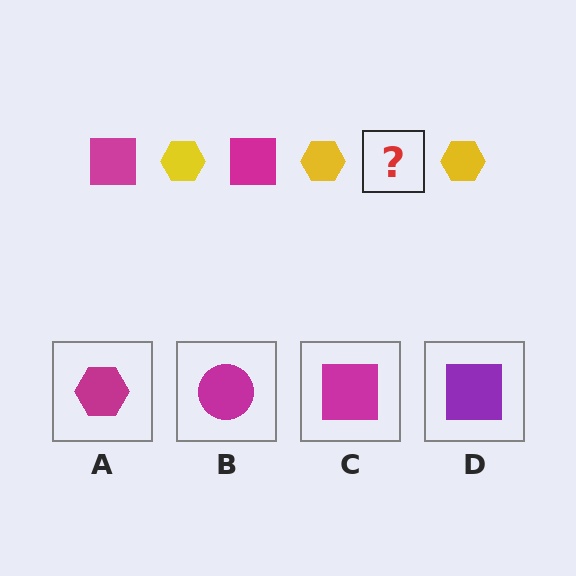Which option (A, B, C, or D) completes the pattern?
C.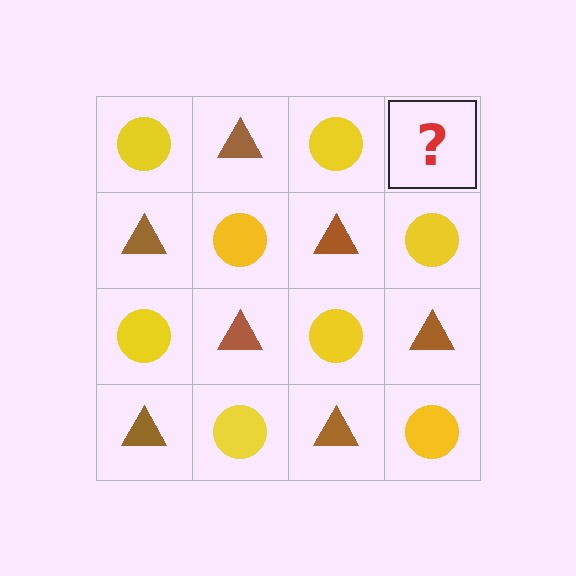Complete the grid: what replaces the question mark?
The question mark should be replaced with a brown triangle.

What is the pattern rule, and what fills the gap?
The rule is that it alternates yellow circle and brown triangle in a checkerboard pattern. The gap should be filled with a brown triangle.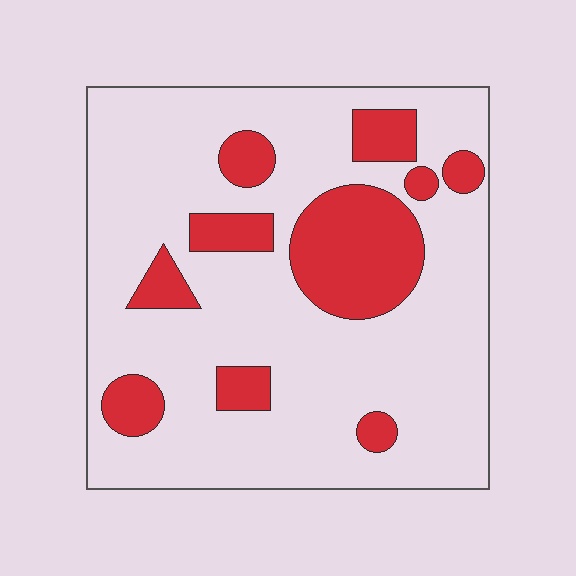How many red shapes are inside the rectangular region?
10.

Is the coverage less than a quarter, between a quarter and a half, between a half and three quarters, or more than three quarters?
Less than a quarter.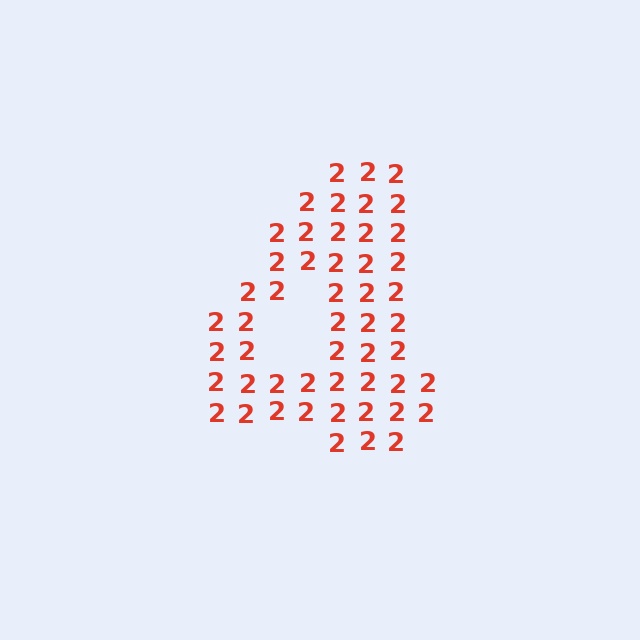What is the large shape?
The large shape is the digit 4.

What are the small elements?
The small elements are digit 2's.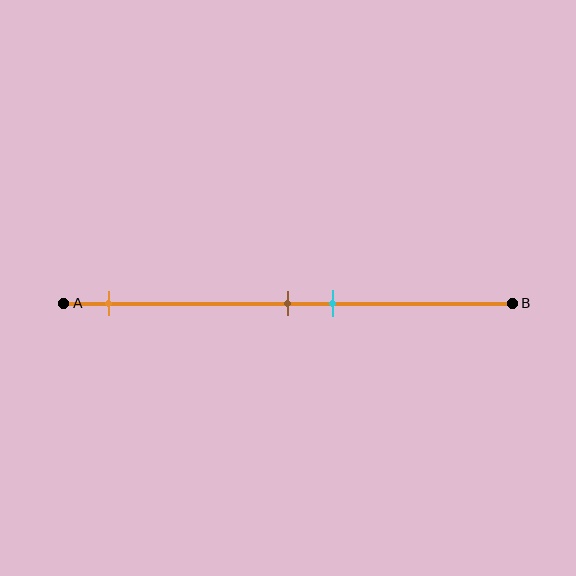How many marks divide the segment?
There are 3 marks dividing the segment.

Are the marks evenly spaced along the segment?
No, the marks are not evenly spaced.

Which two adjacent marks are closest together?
The brown and cyan marks are the closest adjacent pair.